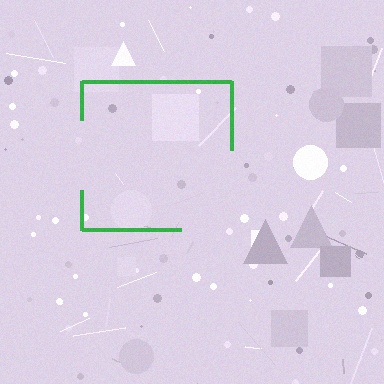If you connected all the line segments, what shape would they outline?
They would outline a square.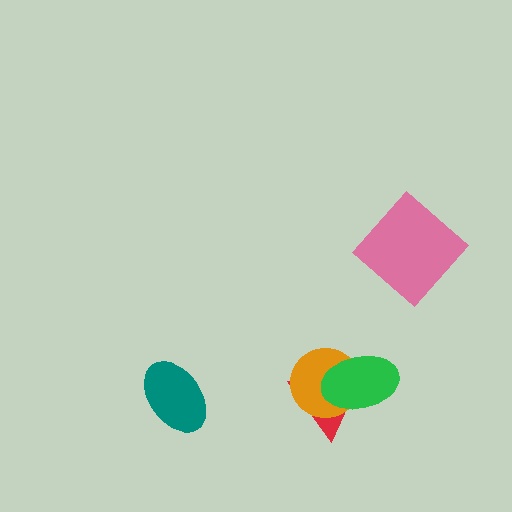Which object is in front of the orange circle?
The green ellipse is in front of the orange circle.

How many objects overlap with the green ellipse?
2 objects overlap with the green ellipse.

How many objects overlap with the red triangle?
2 objects overlap with the red triangle.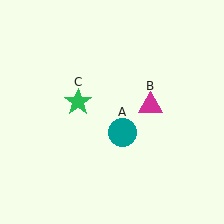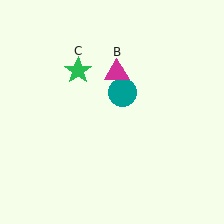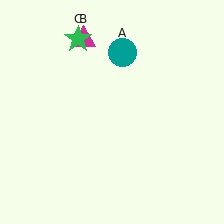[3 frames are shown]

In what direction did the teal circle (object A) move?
The teal circle (object A) moved up.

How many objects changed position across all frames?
3 objects changed position: teal circle (object A), magenta triangle (object B), green star (object C).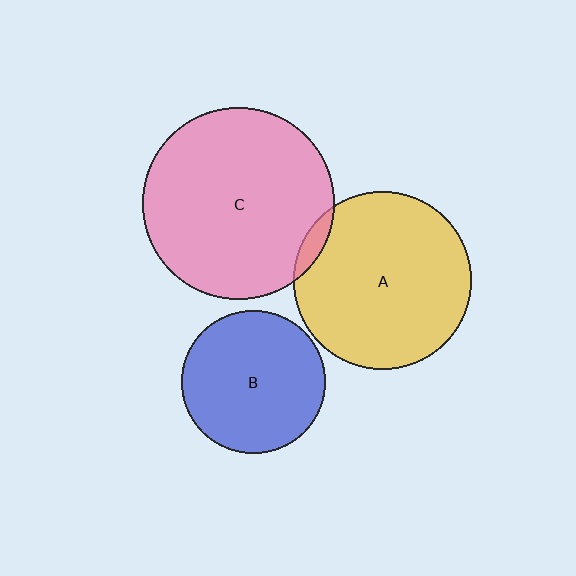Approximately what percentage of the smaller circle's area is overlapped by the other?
Approximately 5%.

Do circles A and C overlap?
Yes.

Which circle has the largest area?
Circle C (pink).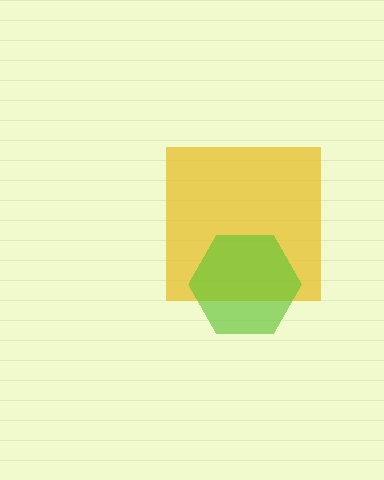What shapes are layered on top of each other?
The layered shapes are: a yellow square, a lime hexagon.